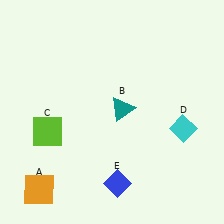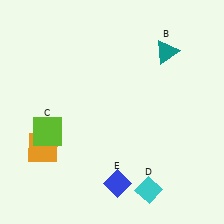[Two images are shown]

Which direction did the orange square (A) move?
The orange square (A) moved up.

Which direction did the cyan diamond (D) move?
The cyan diamond (D) moved down.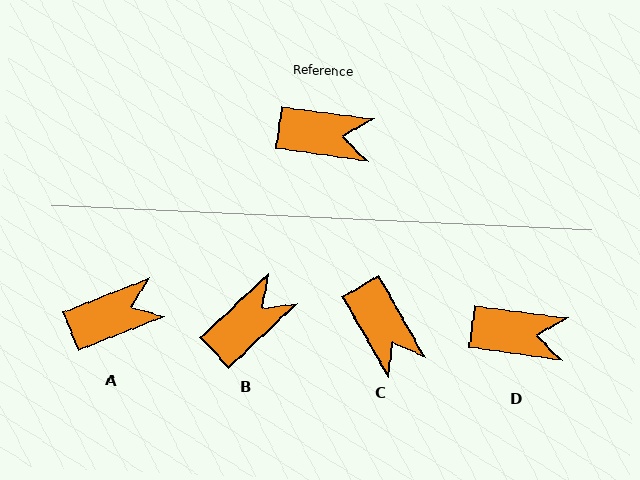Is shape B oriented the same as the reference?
No, it is off by about 51 degrees.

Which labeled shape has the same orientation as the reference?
D.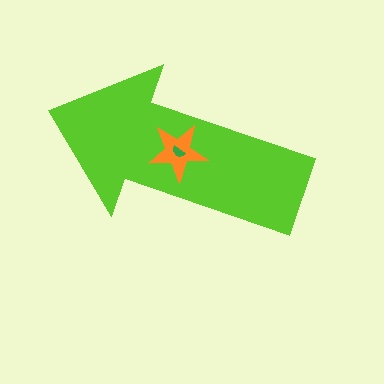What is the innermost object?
The green semicircle.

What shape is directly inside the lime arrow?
The orange star.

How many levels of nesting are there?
3.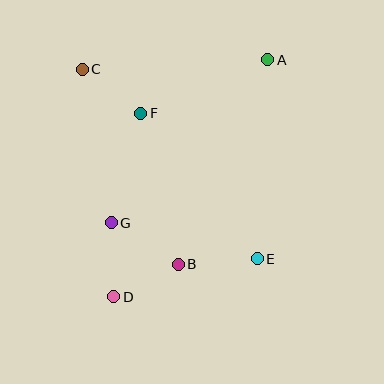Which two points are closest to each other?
Points B and D are closest to each other.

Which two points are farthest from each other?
Points A and D are farthest from each other.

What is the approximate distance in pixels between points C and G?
The distance between C and G is approximately 156 pixels.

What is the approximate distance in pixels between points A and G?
The distance between A and G is approximately 226 pixels.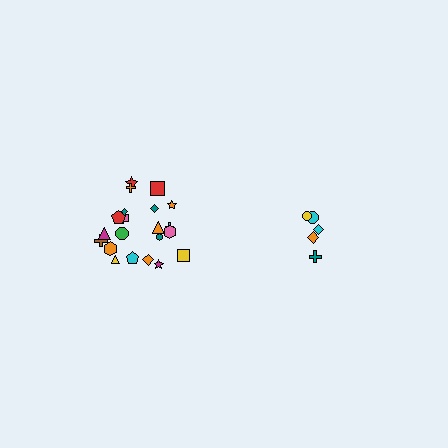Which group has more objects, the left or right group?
The left group.